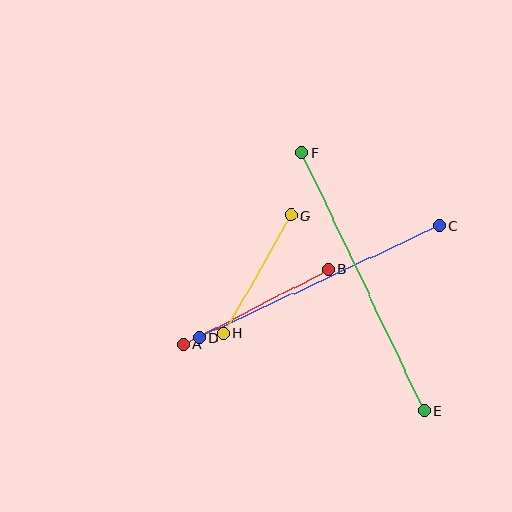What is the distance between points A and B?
The distance is approximately 163 pixels.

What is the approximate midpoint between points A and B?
The midpoint is at approximately (255, 307) pixels.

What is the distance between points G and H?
The distance is approximately 135 pixels.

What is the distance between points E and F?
The distance is approximately 286 pixels.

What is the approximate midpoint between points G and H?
The midpoint is at approximately (257, 274) pixels.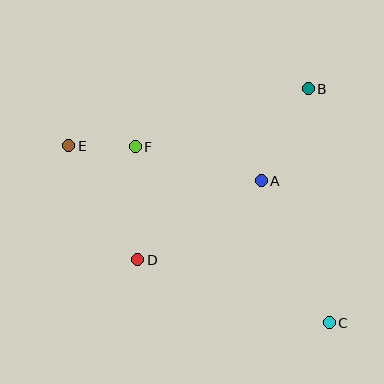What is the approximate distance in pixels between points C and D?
The distance between C and D is approximately 202 pixels.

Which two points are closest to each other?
Points E and F are closest to each other.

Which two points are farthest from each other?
Points C and E are farthest from each other.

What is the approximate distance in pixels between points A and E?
The distance between A and E is approximately 196 pixels.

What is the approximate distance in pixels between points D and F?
The distance between D and F is approximately 113 pixels.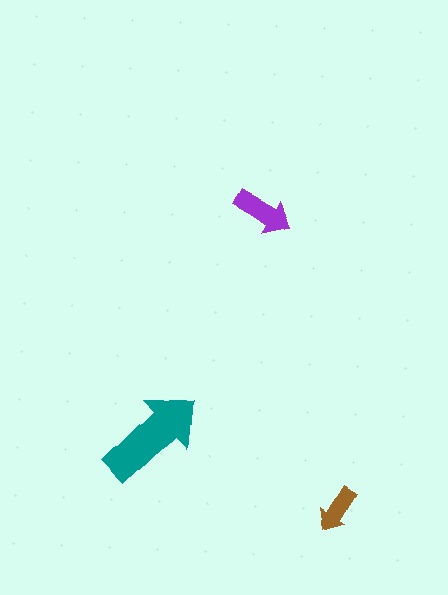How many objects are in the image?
There are 3 objects in the image.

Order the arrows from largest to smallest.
the teal one, the purple one, the brown one.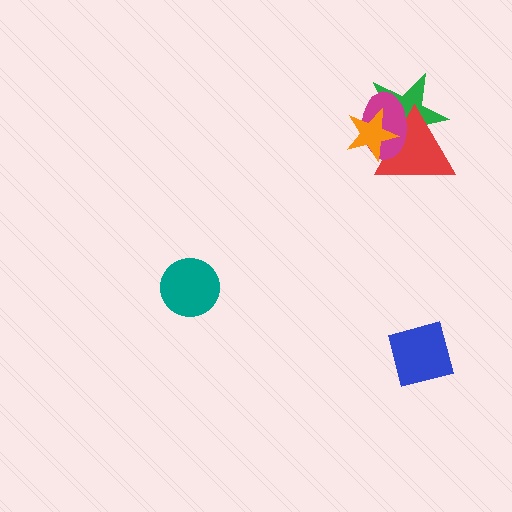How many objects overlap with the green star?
3 objects overlap with the green star.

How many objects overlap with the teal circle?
0 objects overlap with the teal circle.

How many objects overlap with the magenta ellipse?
3 objects overlap with the magenta ellipse.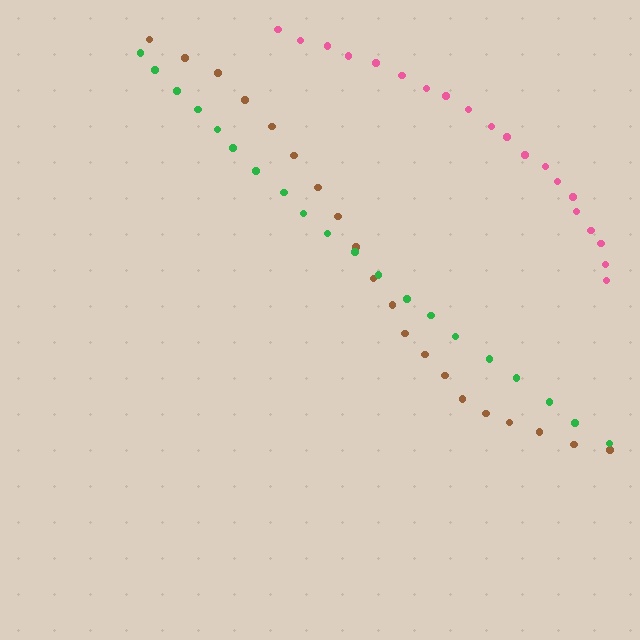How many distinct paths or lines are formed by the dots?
There are 3 distinct paths.